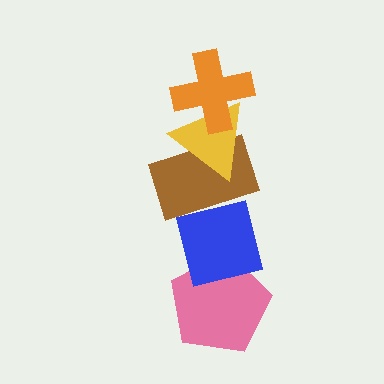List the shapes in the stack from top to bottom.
From top to bottom: the orange cross, the yellow triangle, the brown rectangle, the blue square, the pink pentagon.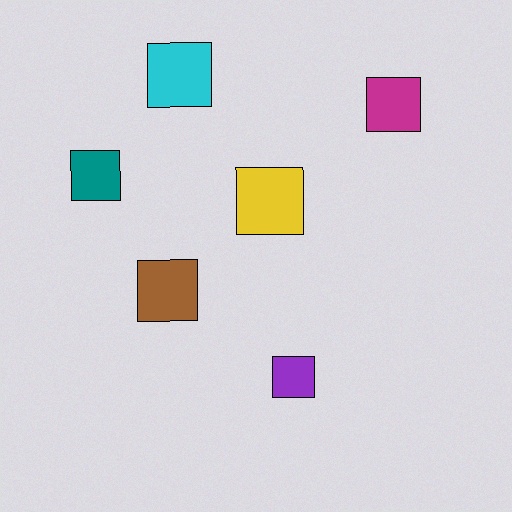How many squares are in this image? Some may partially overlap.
There are 6 squares.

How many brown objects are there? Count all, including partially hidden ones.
There is 1 brown object.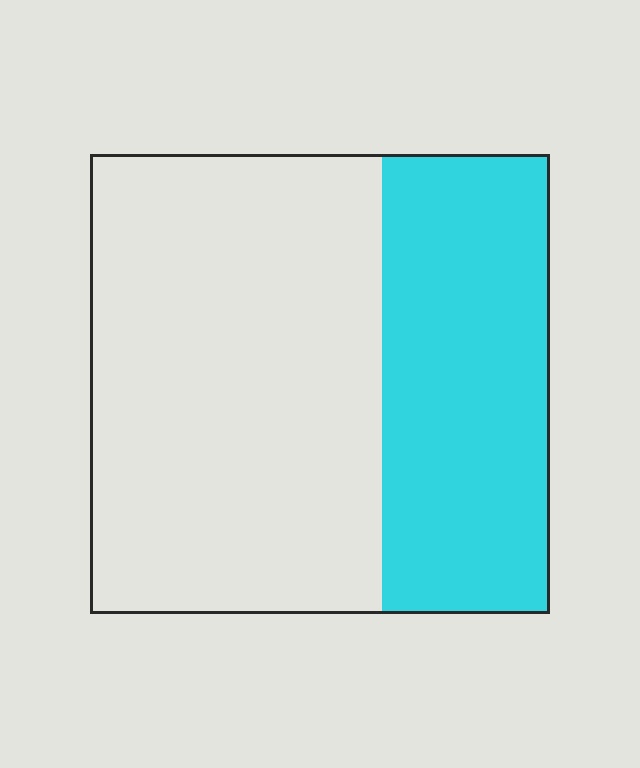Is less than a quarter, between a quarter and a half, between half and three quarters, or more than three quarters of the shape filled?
Between a quarter and a half.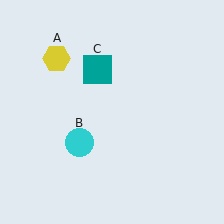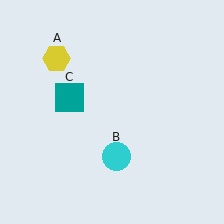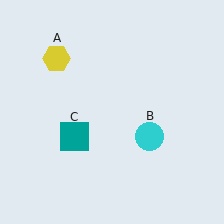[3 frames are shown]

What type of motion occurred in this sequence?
The cyan circle (object B), teal square (object C) rotated counterclockwise around the center of the scene.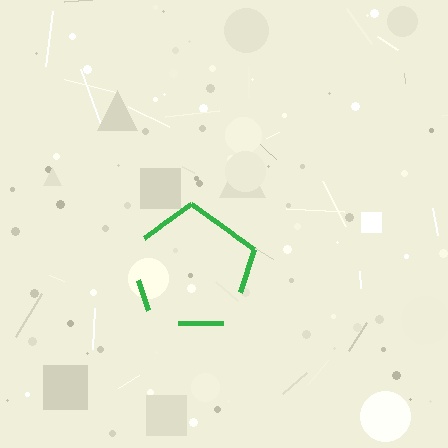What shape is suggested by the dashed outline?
The dashed outline suggests a pentagon.